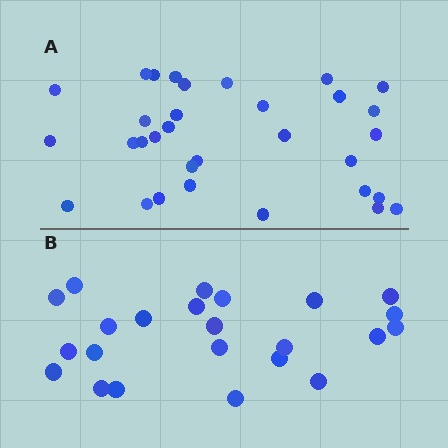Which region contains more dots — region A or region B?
Region A (the top region) has more dots.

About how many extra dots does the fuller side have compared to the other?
Region A has roughly 8 or so more dots than region B.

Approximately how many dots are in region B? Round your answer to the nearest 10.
About 20 dots. (The exact count is 23, which rounds to 20.)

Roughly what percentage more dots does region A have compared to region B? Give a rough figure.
About 40% more.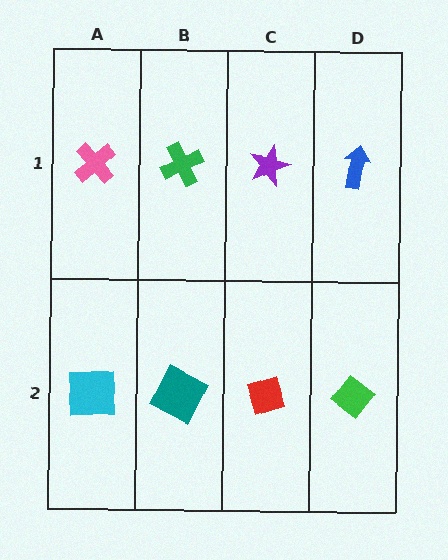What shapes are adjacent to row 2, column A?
A pink cross (row 1, column A), a teal square (row 2, column B).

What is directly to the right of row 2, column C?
A green diamond.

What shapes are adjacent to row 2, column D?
A blue arrow (row 1, column D), a red diamond (row 2, column C).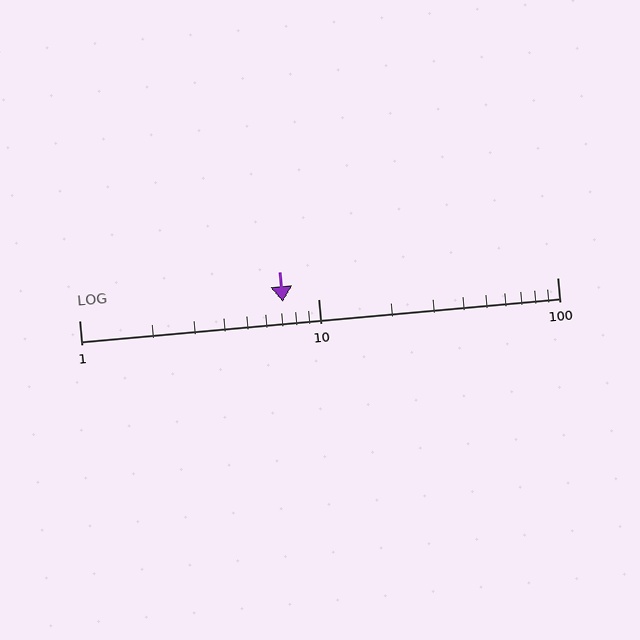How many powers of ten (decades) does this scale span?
The scale spans 2 decades, from 1 to 100.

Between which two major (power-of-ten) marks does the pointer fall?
The pointer is between 1 and 10.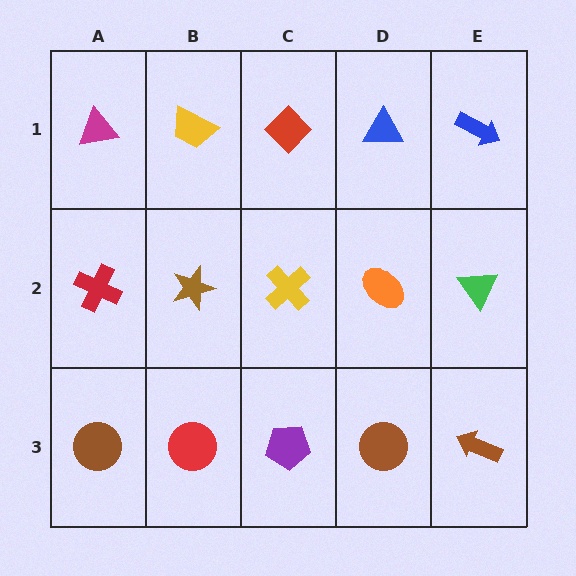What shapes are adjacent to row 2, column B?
A yellow trapezoid (row 1, column B), a red circle (row 3, column B), a red cross (row 2, column A), a yellow cross (row 2, column C).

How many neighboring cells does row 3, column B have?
3.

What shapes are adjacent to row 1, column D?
An orange ellipse (row 2, column D), a red diamond (row 1, column C), a blue arrow (row 1, column E).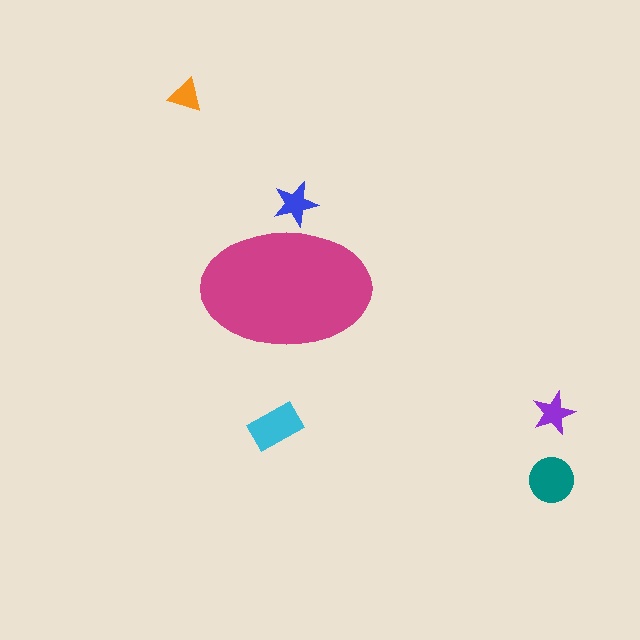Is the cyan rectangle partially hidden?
No, the cyan rectangle is fully visible.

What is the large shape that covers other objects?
A magenta ellipse.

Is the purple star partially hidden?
No, the purple star is fully visible.